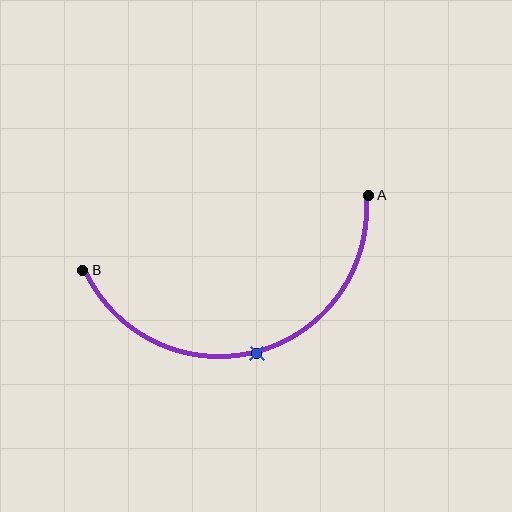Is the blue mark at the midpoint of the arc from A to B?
Yes. The blue mark lies on the arc at equal arc-length from both A and B — it is the arc midpoint.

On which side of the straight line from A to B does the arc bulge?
The arc bulges below the straight line connecting A and B.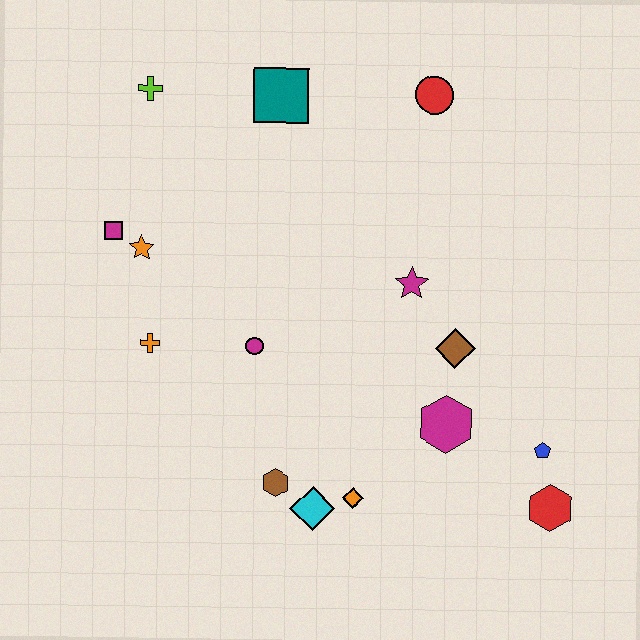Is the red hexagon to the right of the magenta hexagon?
Yes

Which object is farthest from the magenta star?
The lime cross is farthest from the magenta star.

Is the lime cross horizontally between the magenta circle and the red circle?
No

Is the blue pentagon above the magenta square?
No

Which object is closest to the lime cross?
The teal square is closest to the lime cross.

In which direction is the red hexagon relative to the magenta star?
The red hexagon is below the magenta star.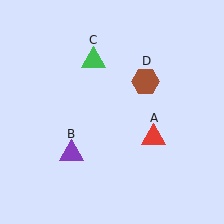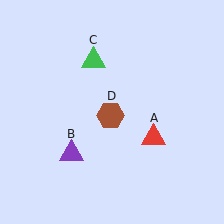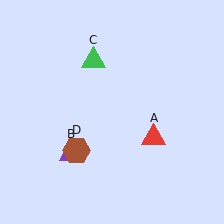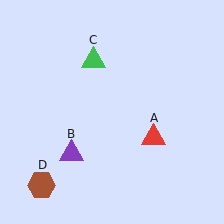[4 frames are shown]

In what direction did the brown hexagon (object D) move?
The brown hexagon (object D) moved down and to the left.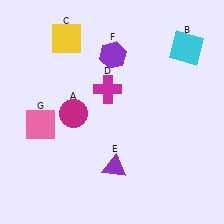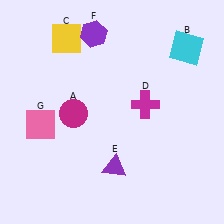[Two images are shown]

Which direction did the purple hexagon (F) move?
The purple hexagon (F) moved up.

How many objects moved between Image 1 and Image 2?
2 objects moved between the two images.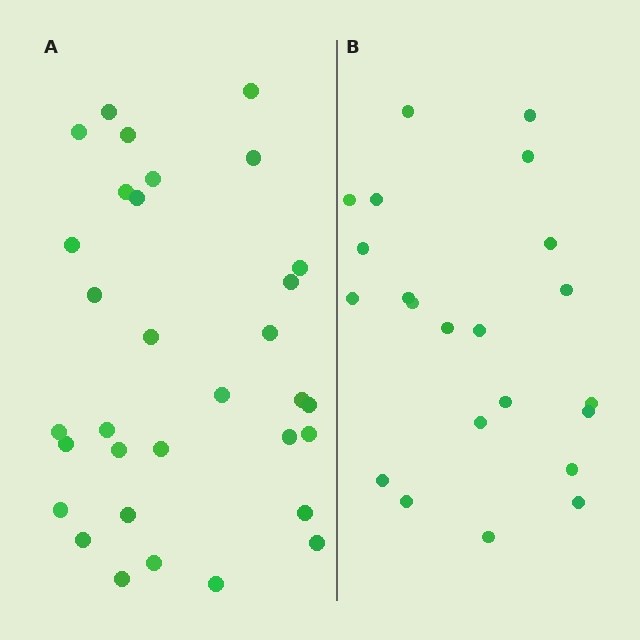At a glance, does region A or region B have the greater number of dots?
Region A (the left region) has more dots.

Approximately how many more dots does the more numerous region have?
Region A has roughly 10 or so more dots than region B.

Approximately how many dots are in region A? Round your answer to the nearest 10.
About 30 dots. (The exact count is 32, which rounds to 30.)